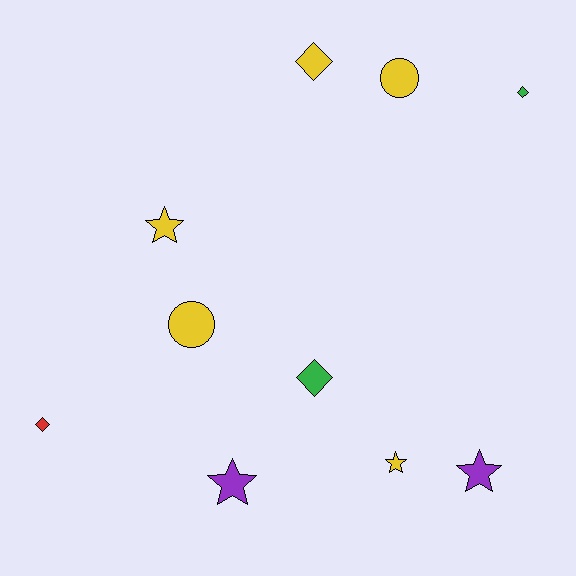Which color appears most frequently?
Yellow, with 5 objects.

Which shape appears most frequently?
Diamond, with 4 objects.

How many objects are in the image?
There are 10 objects.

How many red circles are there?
There are no red circles.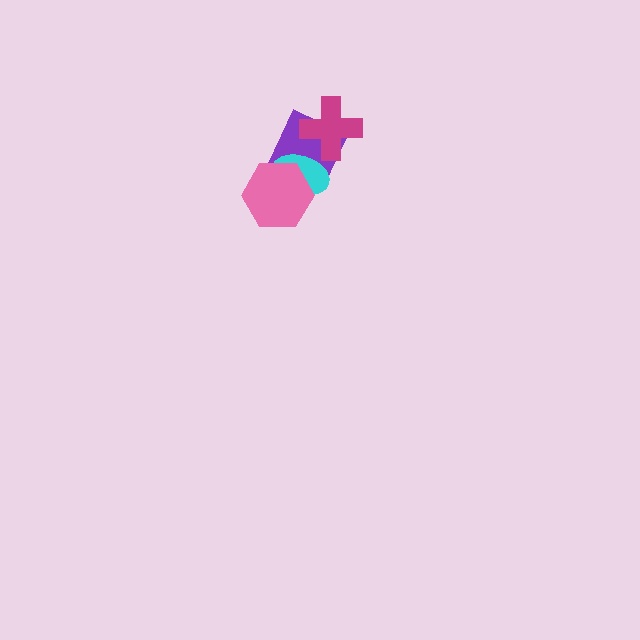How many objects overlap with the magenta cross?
1 object overlaps with the magenta cross.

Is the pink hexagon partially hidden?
No, no other shape covers it.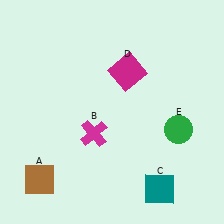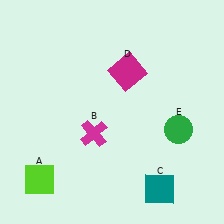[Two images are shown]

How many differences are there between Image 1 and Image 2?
There is 1 difference between the two images.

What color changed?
The square (A) changed from brown in Image 1 to lime in Image 2.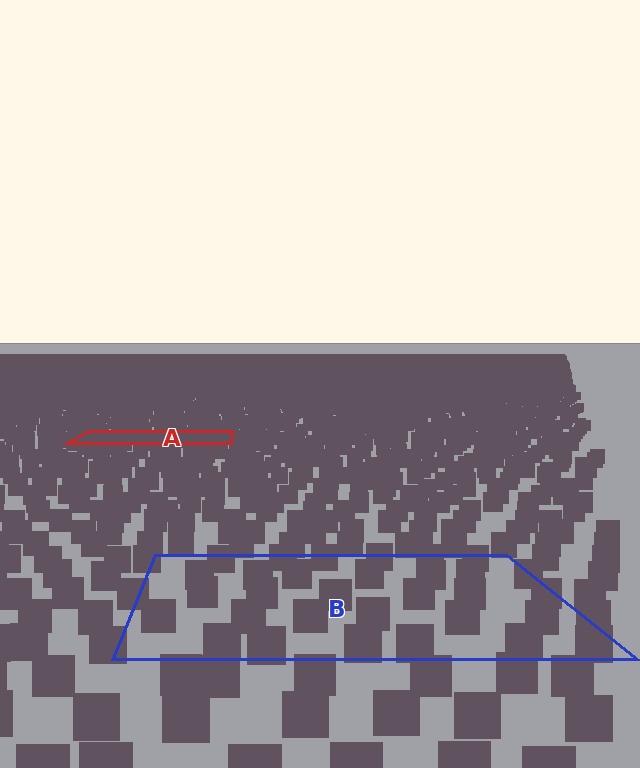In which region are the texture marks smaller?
The texture marks are smaller in region A, because it is farther away.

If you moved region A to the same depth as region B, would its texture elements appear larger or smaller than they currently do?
They would appear larger. At a closer depth, the same texture elements are projected at a bigger on-screen size.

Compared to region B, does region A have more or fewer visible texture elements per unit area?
Region A has more texture elements per unit area — they are packed more densely because it is farther away.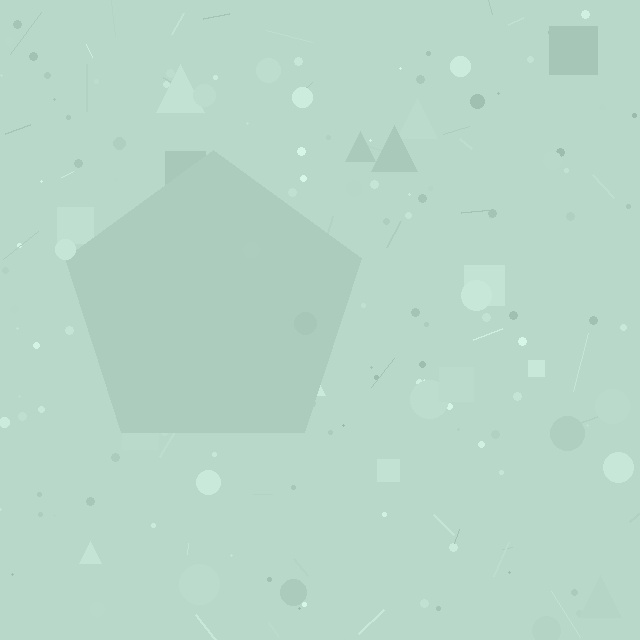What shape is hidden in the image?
A pentagon is hidden in the image.